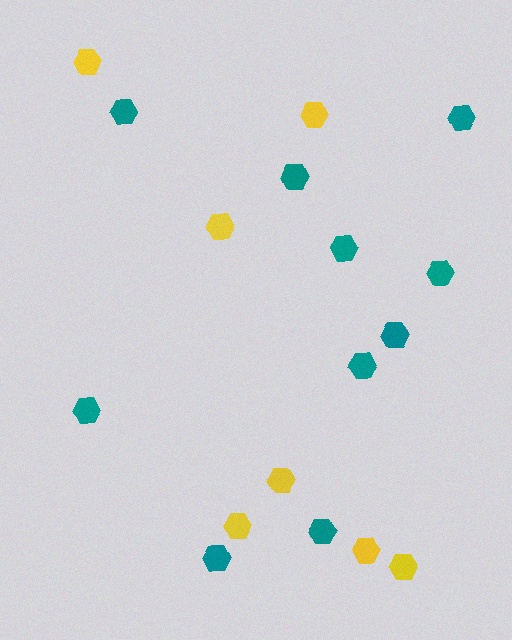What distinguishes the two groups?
There are 2 groups: one group of teal hexagons (10) and one group of yellow hexagons (7).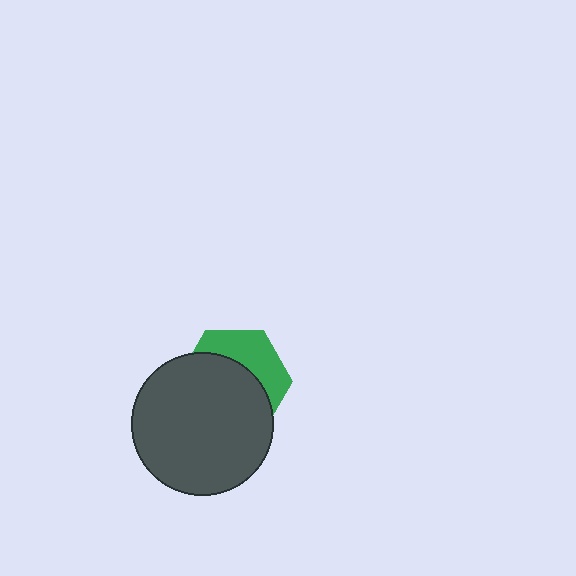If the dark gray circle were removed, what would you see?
You would see the complete green hexagon.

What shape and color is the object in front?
The object in front is a dark gray circle.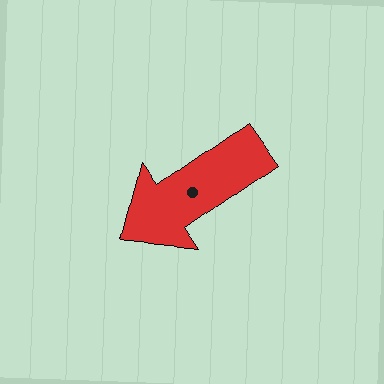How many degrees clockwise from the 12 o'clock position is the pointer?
Approximately 235 degrees.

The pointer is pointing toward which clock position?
Roughly 8 o'clock.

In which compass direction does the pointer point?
Southwest.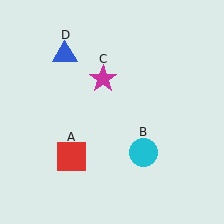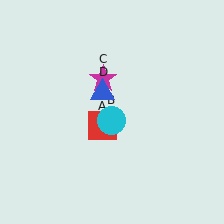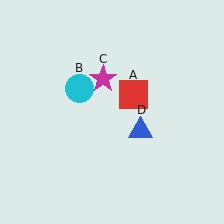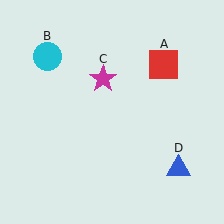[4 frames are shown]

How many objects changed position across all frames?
3 objects changed position: red square (object A), cyan circle (object B), blue triangle (object D).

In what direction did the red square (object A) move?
The red square (object A) moved up and to the right.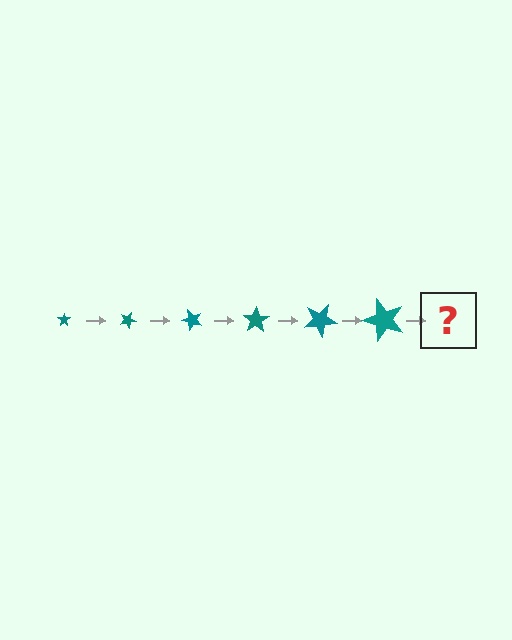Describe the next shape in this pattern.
It should be a star, larger than the previous one and rotated 150 degrees from the start.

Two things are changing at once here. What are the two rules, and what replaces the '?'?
The two rules are that the star grows larger each step and it rotates 25 degrees each step. The '?' should be a star, larger than the previous one and rotated 150 degrees from the start.